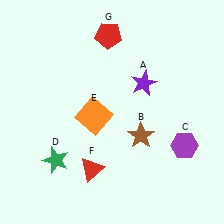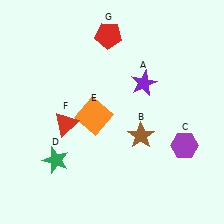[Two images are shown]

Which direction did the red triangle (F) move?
The red triangle (F) moved up.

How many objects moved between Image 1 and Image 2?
1 object moved between the two images.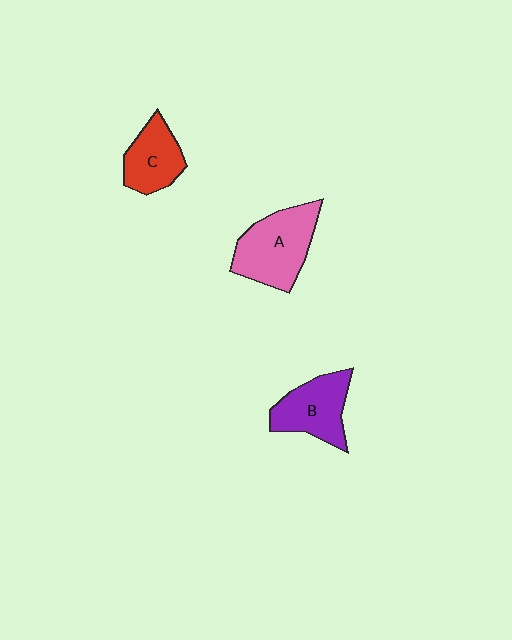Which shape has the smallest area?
Shape C (red).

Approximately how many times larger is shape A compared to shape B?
Approximately 1.3 times.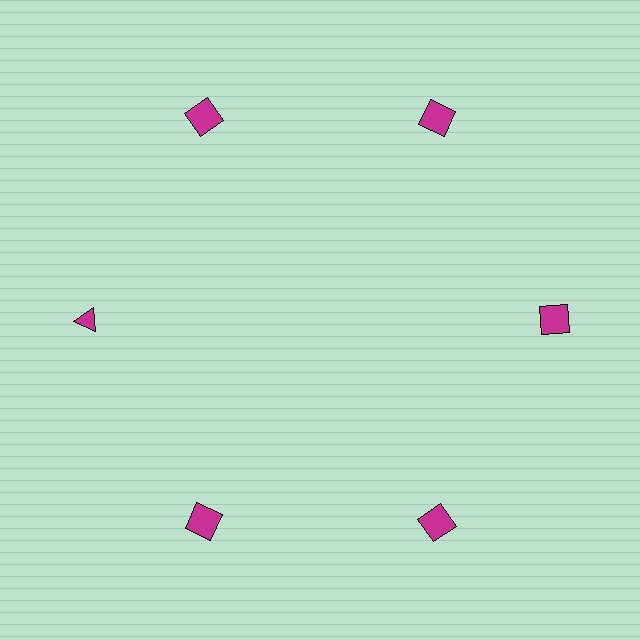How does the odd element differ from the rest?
It has a different shape: triangle instead of square.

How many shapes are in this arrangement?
There are 6 shapes arranged in a ring pattern.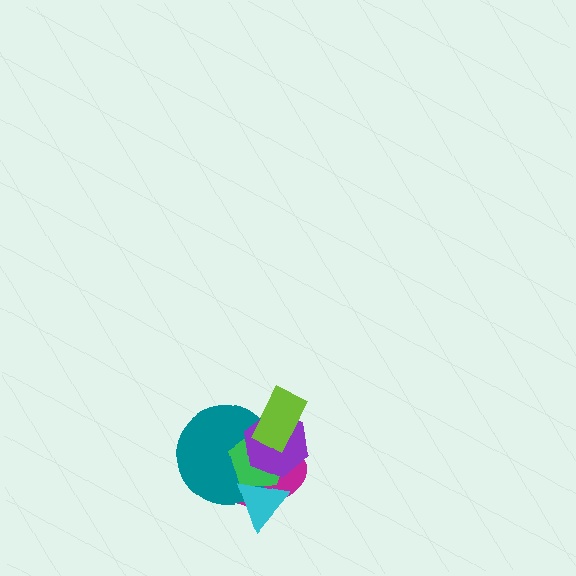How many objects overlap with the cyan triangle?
3 objects overlap with the cyan triangle.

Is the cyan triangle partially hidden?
No, no other shape covers it.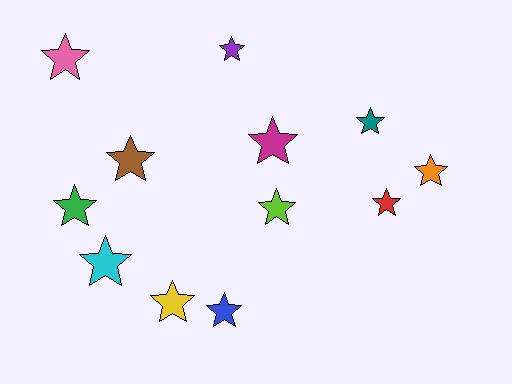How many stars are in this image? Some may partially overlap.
There are 12 stars.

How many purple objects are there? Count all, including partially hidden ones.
There is 1 purple object.